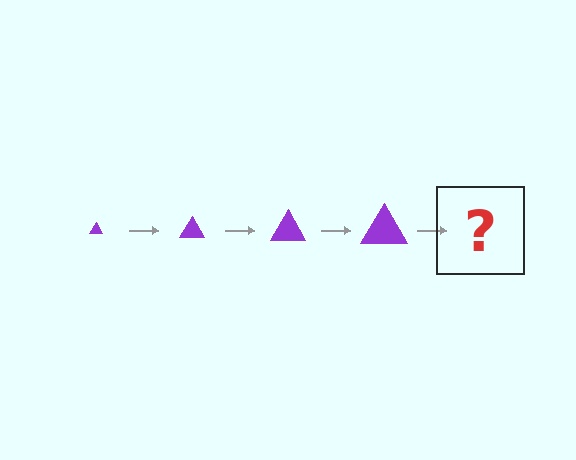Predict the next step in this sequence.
The next step is a purple triangle, larger than the previous one.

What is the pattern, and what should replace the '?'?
The pattern is that the triangle gets progressively larger each step. The '?' should be a purple triangle, larger than the previous one.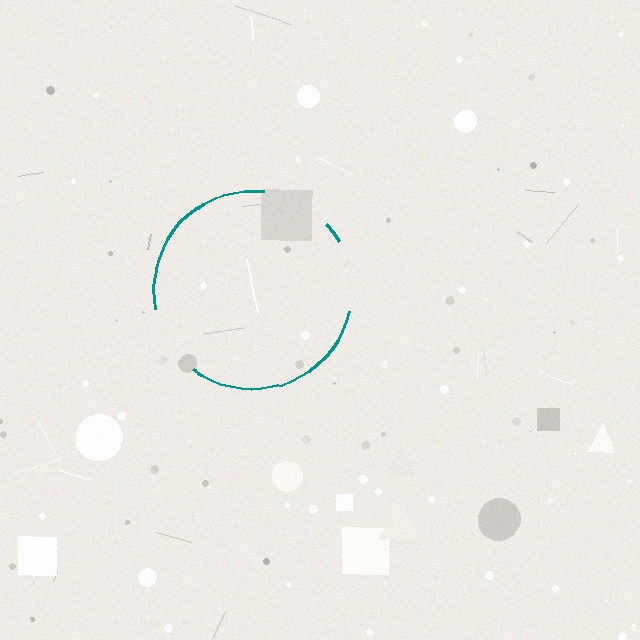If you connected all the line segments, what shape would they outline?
They would outline a circle.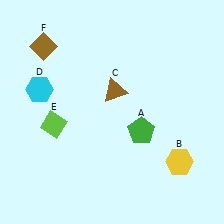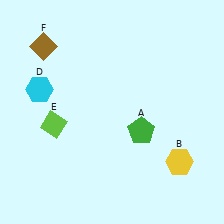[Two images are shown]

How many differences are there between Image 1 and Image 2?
There is 1 difference between the two images.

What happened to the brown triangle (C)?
The brown triangle (C) was removed in Image 2. It was in the top-right area of Image 1.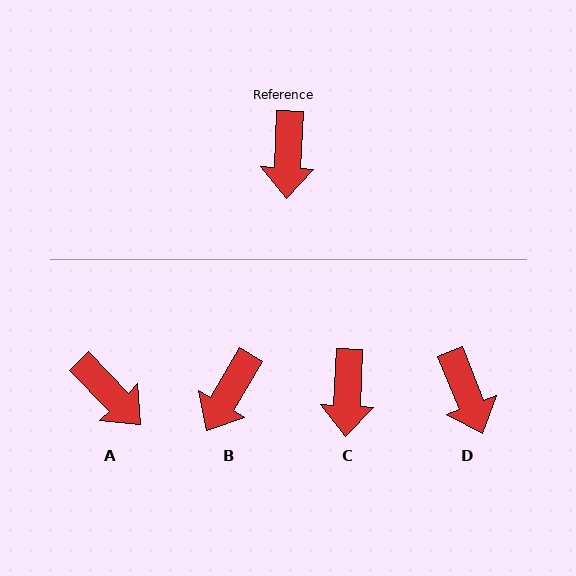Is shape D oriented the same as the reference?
No, it is off by about 24 degrees.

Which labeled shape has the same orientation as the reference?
C.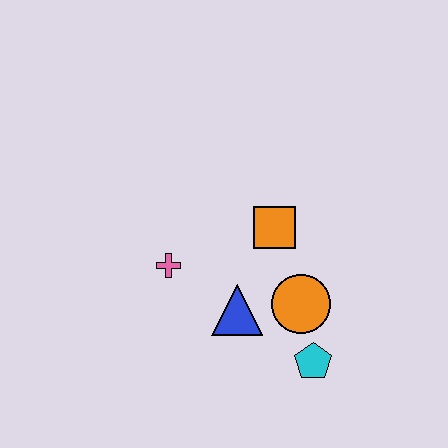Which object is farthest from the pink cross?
The cyan pentagon is farthest from the pink cross.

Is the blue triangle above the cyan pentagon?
Yes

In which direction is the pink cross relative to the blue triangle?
The pink cross is to the left of the blue triangle.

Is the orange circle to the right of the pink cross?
Yes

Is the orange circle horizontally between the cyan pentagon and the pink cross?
Yes